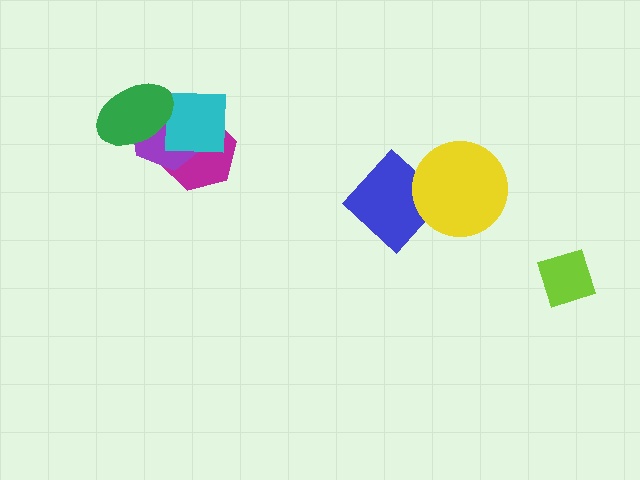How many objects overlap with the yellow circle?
1 object overlaps with the yellow circle.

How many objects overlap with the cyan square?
3 objects overlap with the cyan square.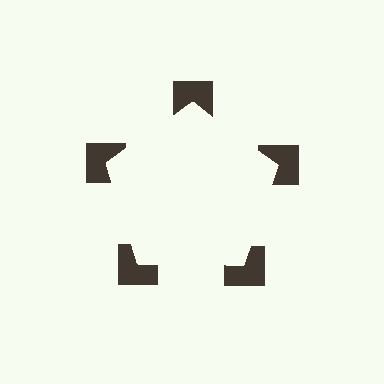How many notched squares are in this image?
There are 5 — one at each vertex of the illusory pentagon.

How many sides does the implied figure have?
5 sides.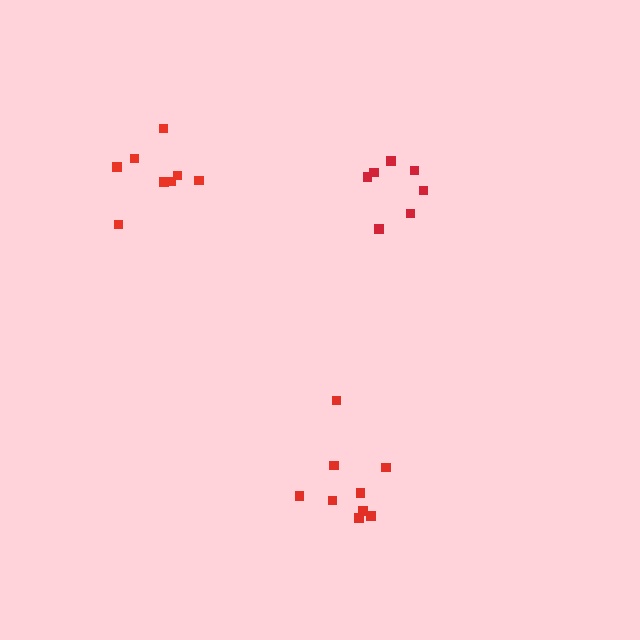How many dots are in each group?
Group 1: 8 dots, Group 2: 9 dots, Group 3: 7 dots (24 total).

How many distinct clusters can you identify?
There are 3 distinct clusters.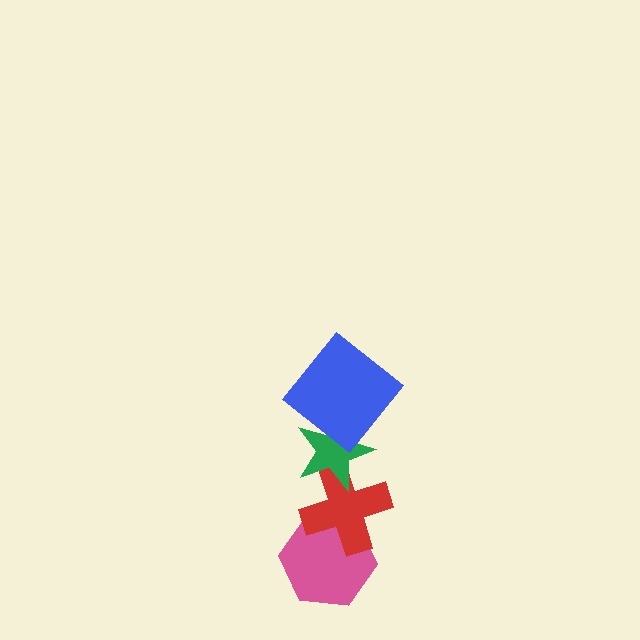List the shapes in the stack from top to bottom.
From top to bottom: the blue diamond, the green star, the red cross, the pink hexagon.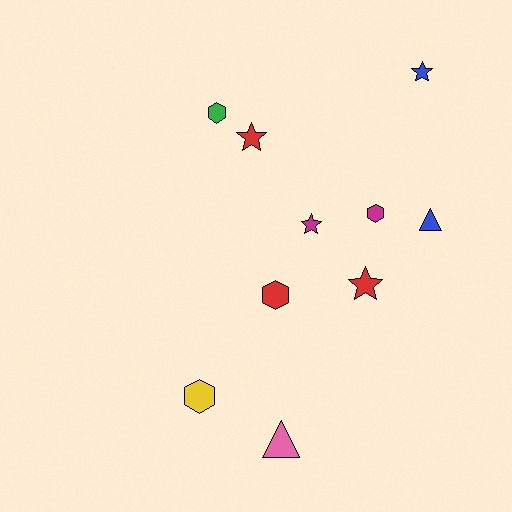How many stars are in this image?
There are 4 stars.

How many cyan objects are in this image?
There are no cyan objects.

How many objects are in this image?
There are 10 objects.